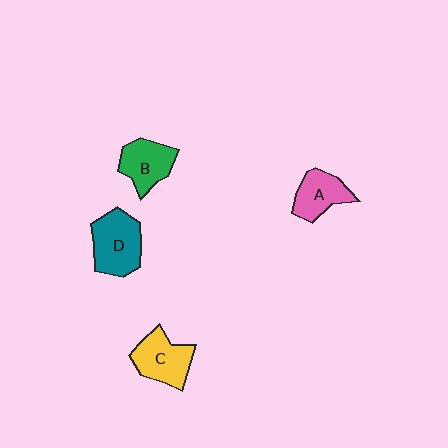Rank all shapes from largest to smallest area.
From largest to smallest: D (teal), C (yellow), B (green), A (pink).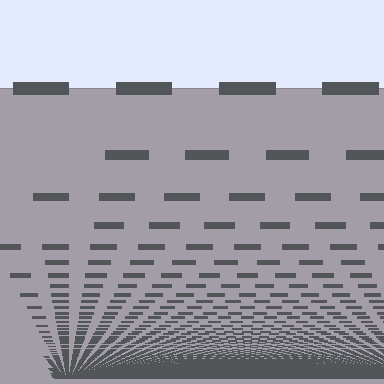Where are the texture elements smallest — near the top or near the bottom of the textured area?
Near the bottom.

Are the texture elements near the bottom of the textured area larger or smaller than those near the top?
Smaller. The gradient is inverted — elements near the bottom are smaller and denser.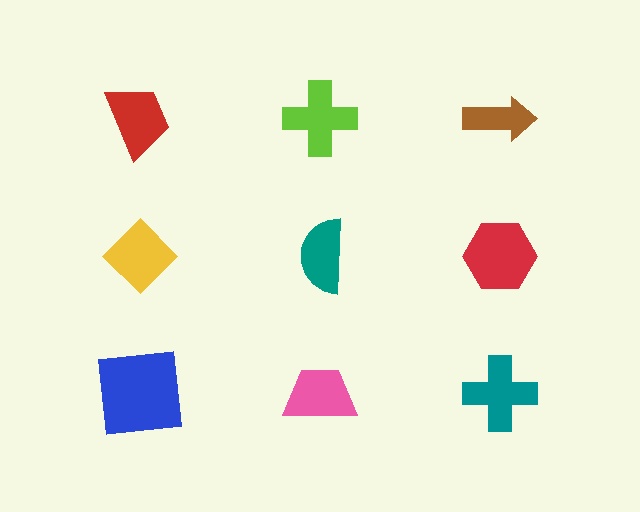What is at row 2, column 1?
A yellow diamond.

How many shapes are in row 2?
3 shapes.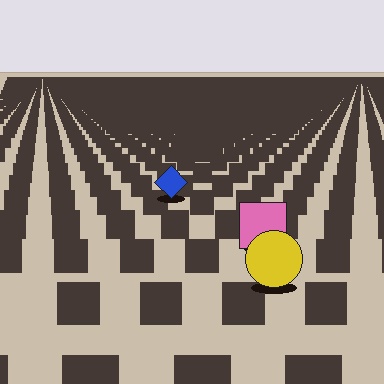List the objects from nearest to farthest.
From nearest to farthest: the yellow circle, the pink square, the blue diamond.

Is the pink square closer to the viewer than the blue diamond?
Yes. The pink square is closer — you can tell from the texture gradient: the ground texture is coarser near it.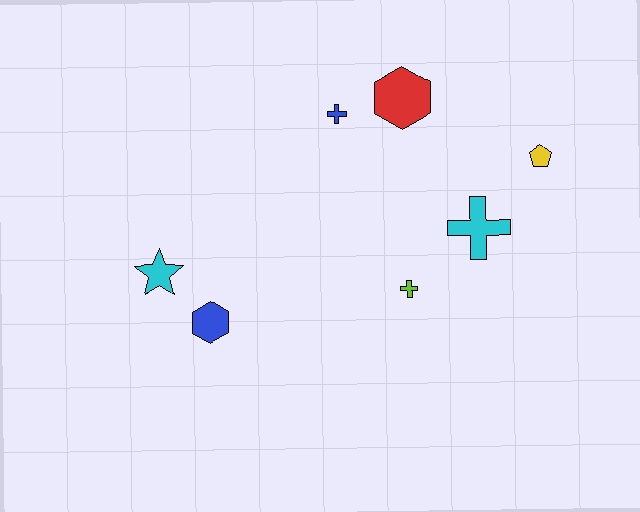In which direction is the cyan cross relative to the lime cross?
The cyan cross is to the right of the lime cross.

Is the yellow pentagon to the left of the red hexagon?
No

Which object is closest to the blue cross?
The red hexagon is closest to the blue cross.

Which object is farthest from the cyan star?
The yellow pentagon is farthest from the cyan star.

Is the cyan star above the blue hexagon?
Yes